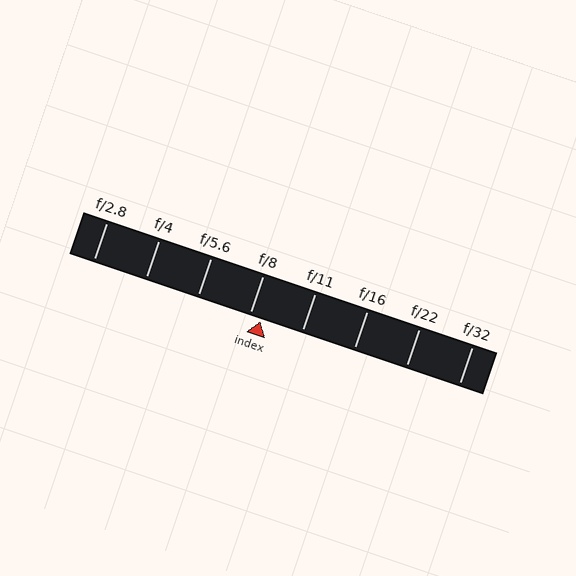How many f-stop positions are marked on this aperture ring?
There are 8 f-stop positions marked.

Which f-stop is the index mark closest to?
The index mark is closest to f/8.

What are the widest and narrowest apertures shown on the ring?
The widest aperture shown is f/2.8 and the narrowest is f/32.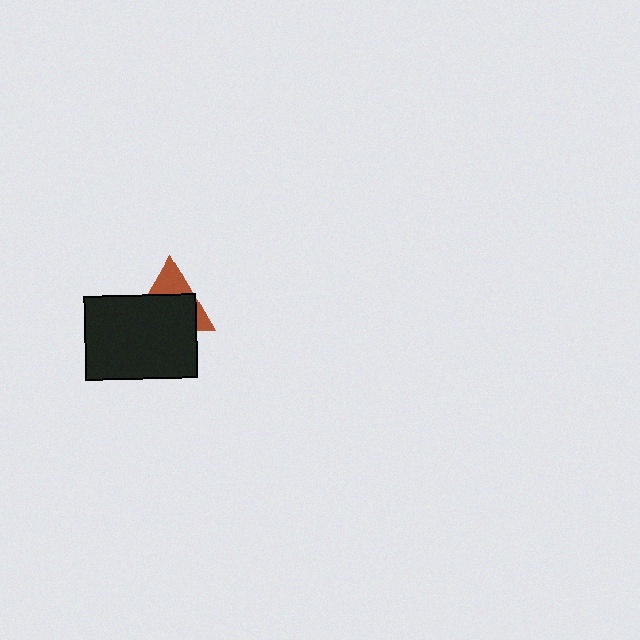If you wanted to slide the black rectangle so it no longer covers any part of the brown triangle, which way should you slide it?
Slide it down — that is the most direct way to separate the two shapes.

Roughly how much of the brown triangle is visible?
A small part of it is visible (roughly 34%).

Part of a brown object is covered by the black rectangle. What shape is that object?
It is a triangle.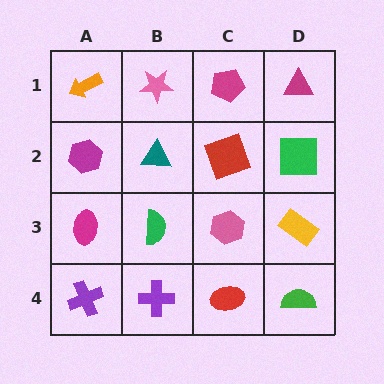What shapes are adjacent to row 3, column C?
A red square (row 2, column C), a red ellipse (row 4, column C), a green semicircle (row 3, column B), a yellow rectangle (row 3, column D).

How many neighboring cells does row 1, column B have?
3.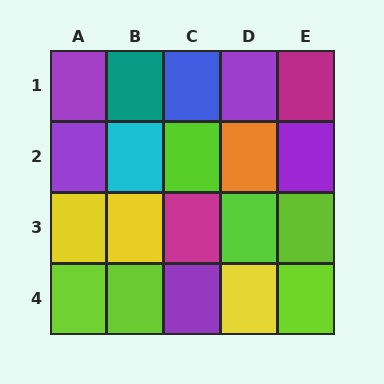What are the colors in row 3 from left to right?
Yellow, yellow, magenta, lime, lime.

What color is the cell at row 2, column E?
Purple.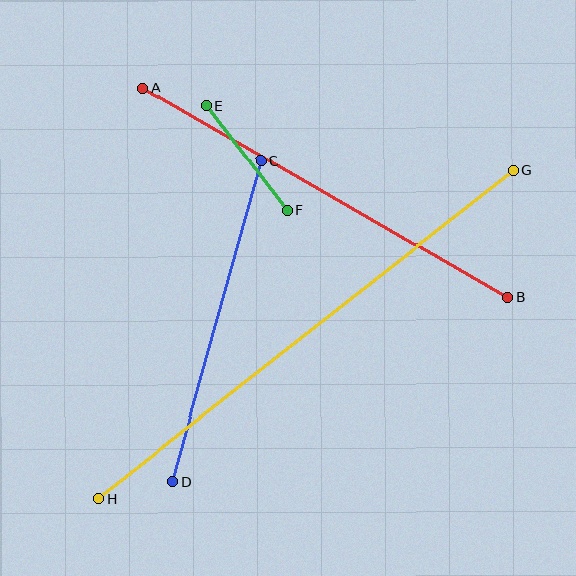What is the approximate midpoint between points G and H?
The midpoint is at approximately (306, 334) pixels.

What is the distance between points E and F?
The distance is approximately 132 pixels.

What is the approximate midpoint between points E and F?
The midpoint is at approximately (247, 158) pixels.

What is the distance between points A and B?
The distance is approximately 421 pixels.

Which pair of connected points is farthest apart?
Points G and H are farthest apart.